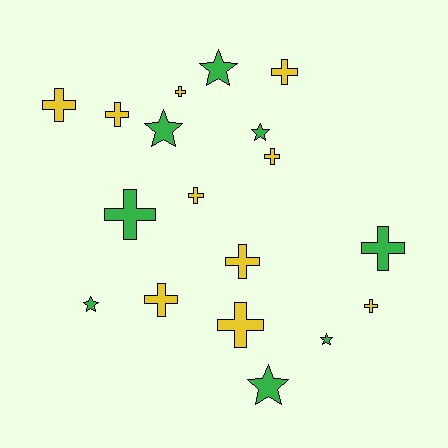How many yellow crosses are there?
There are 10 yellow crosses.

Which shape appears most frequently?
Cross, with 12 objects.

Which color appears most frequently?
Yellow, with 10 objects.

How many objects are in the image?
There are 18 objects.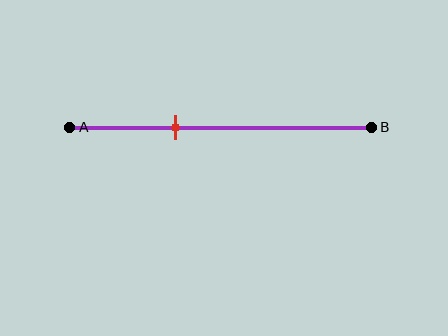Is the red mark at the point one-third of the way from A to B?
Yes, the mark is approximately at the one-third point.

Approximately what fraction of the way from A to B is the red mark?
The red mark is approximately 35% of the way from A to B.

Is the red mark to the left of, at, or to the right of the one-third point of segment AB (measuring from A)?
The red mark is approximately at the one-third point of segment AB.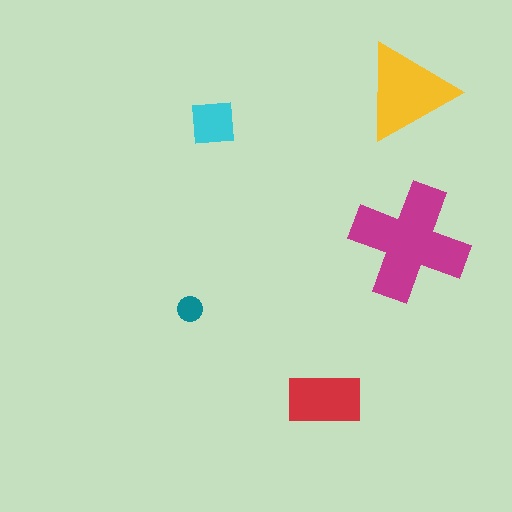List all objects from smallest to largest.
The teal circle, the cyan square, the red rectangle, the yellow triangle, the magenta cross.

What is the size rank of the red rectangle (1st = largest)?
3rd.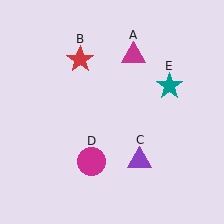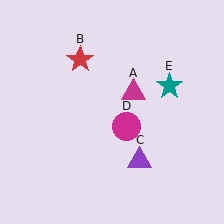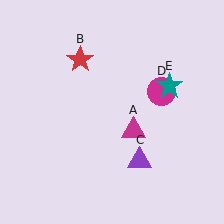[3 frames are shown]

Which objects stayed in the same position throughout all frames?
Red star (object B) and purple triangle (object C) and teal star (object E) remained stationary.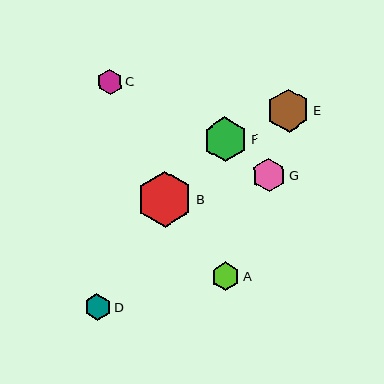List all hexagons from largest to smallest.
From largest to smallest: B, F, E, G, A, D, C.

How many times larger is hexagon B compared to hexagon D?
Hexagon B is approximately 2.1 times the size of hexagon D.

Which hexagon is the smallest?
Hexagon C is the smallest with a size of approximately 25 pixels.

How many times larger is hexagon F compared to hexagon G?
Hexagon F is approximately 1.3 times the size of hexagon G.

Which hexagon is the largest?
Hexagon B is the largest with a size of approximately 56 pixels.